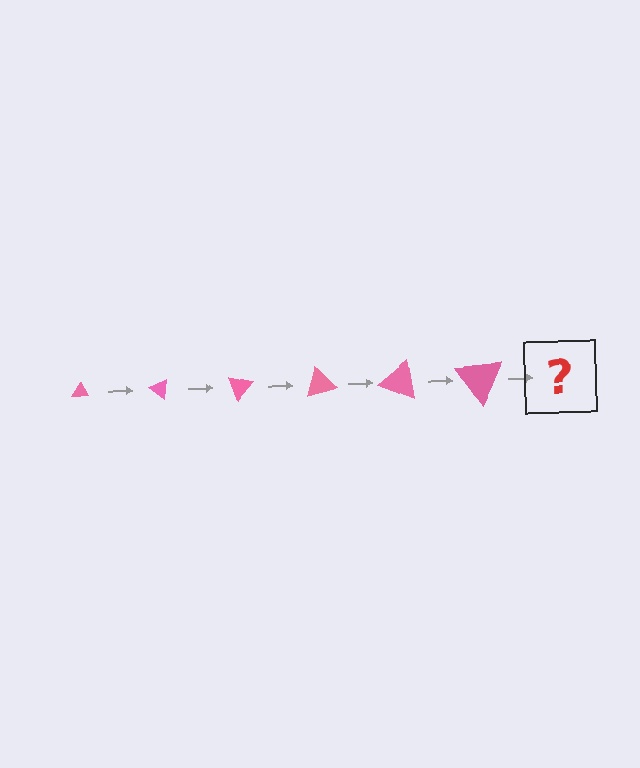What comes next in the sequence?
The next element should be a triangle, larger than the previous one and rotated 210 degrees from the start.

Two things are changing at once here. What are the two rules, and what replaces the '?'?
The two rules are that the triangle grows larger each step and it rotates 35 degrees each step. The '?' should be a triangle, larger than the previous one and rotated 210 degrees from the start.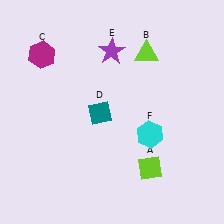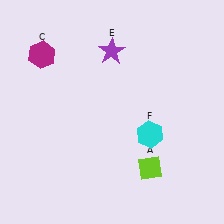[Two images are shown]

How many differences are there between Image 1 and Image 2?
There are 2 differences between the two images.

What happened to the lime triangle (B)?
The lime triangle (B) was removed in Image 2. It was in the top-right area of Image 1.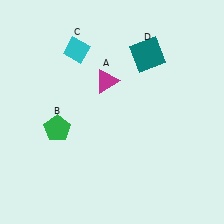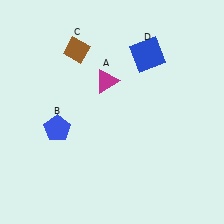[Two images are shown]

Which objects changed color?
B changed from green to blue. C changed from cyan to brown. D changed from teal to blue.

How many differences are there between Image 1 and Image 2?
There are 3 differences between the two images.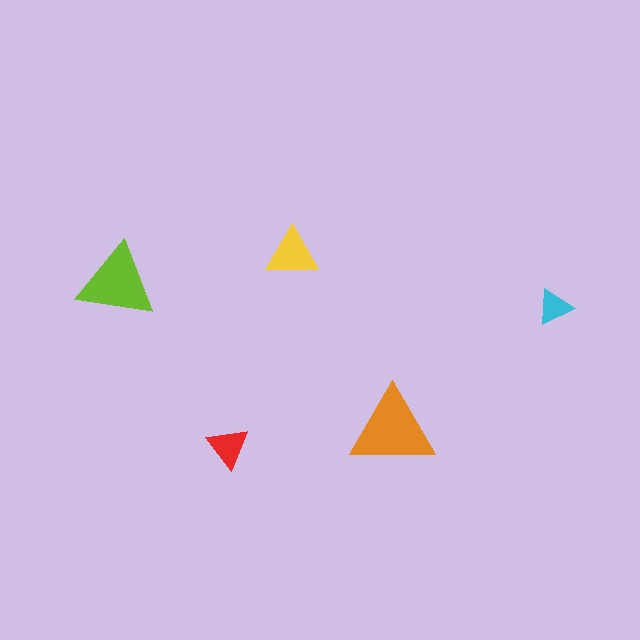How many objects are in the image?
There are 5 objects in the image.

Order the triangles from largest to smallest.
the orange one, the lime one, the yellow one, the red one, the cyan one.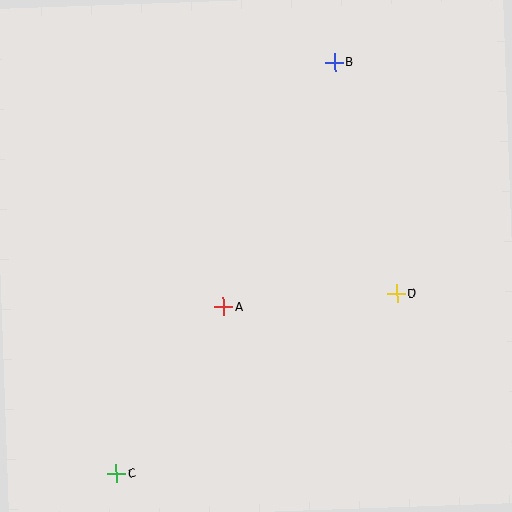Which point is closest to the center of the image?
Point A at (224, 307) is closest to the center.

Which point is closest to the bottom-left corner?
Point C is closest to the bottom-left corner.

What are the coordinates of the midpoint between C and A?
The midpoint between C and A is at (170, 390).